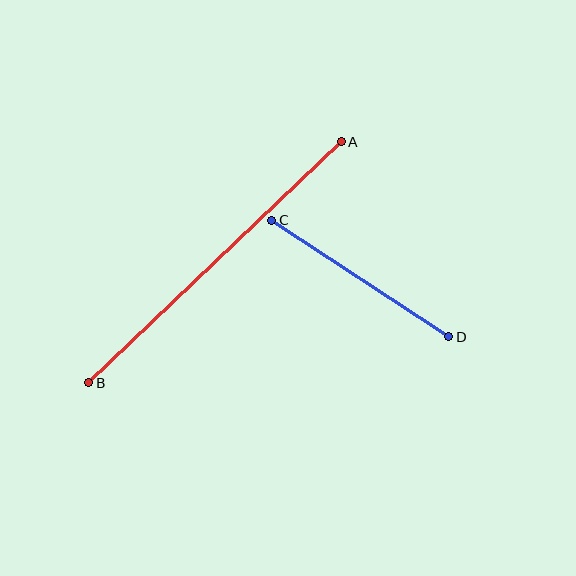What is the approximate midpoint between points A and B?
The midpoint is at approximately (215, 262) pixels.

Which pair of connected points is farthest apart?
Points A and B are farthest apart.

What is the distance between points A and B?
The distance is approximately 349 pixels.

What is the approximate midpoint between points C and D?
The midpoint is at approximately (360, 278) pixels.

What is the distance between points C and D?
The distance is approximately 212 pixels.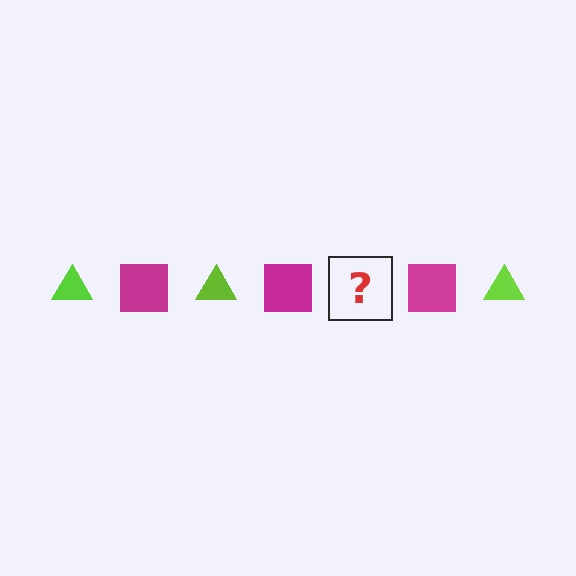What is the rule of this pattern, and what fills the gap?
The rule is that the pattern alternates between lime triangle and magenta square. The gap should be filled with a lime triangle.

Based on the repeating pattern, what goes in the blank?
The blank should be a lime triangle.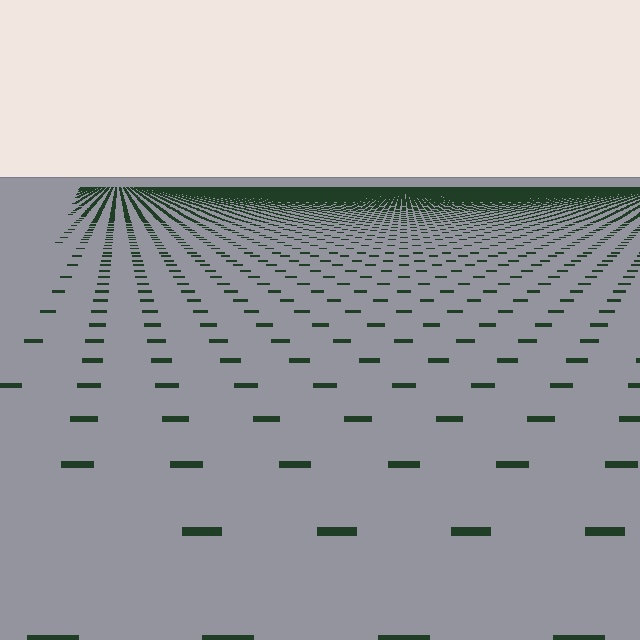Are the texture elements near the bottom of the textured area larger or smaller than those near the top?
Larger. Near the bottom, elements are closer to the viewer and appear at a bigger on-screen size.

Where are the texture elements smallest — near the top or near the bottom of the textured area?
Near the top.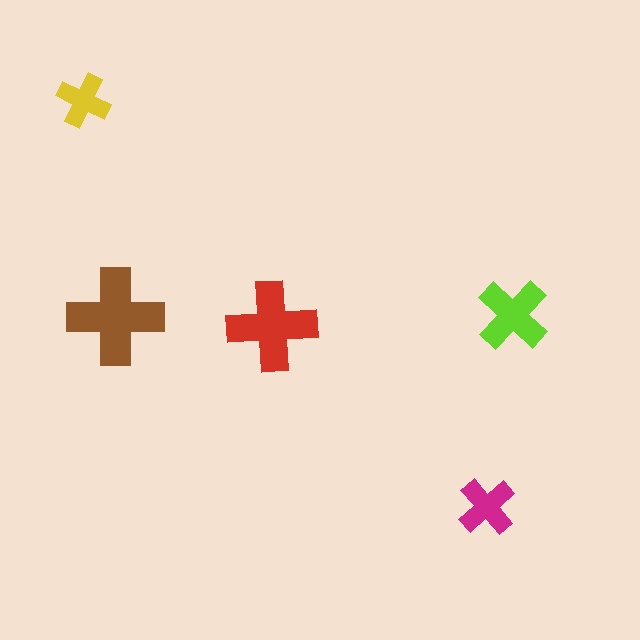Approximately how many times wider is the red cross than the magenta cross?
About 1.5 times wider.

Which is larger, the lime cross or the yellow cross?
The lime one.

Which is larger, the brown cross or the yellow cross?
The brown one.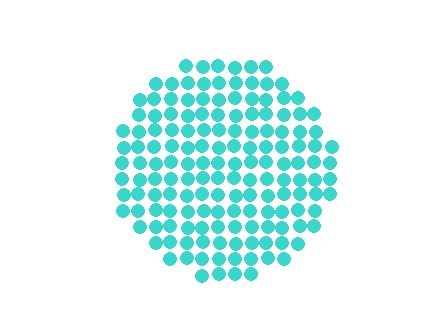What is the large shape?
The large shape is a circle.